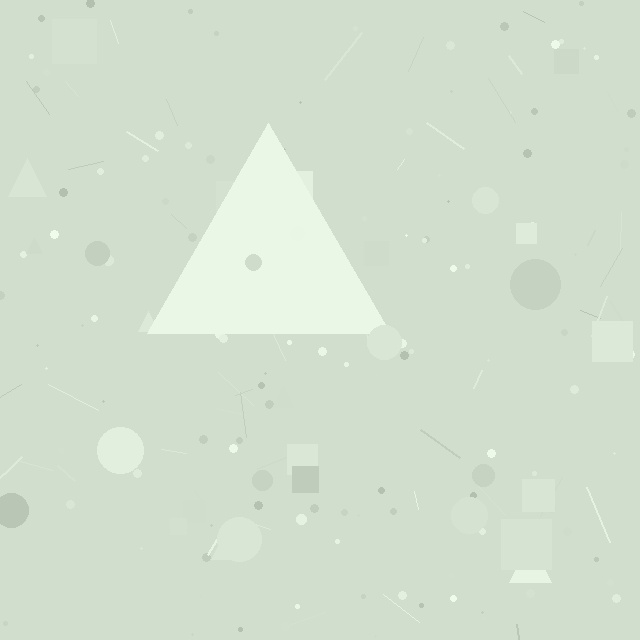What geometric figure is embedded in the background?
A triangle is embedded in the background.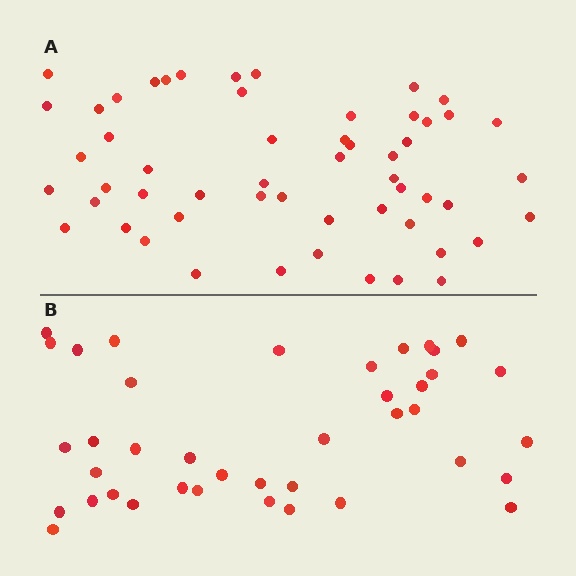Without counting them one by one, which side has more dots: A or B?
Region A (the top region) has more dots.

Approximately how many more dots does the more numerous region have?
Region A has approximately 15 more dots than region B.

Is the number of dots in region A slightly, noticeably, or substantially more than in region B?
Region A has noticeably more, but not dramatically so. The ratio is roughly 1.4 to 1.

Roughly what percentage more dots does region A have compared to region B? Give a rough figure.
About 40% more.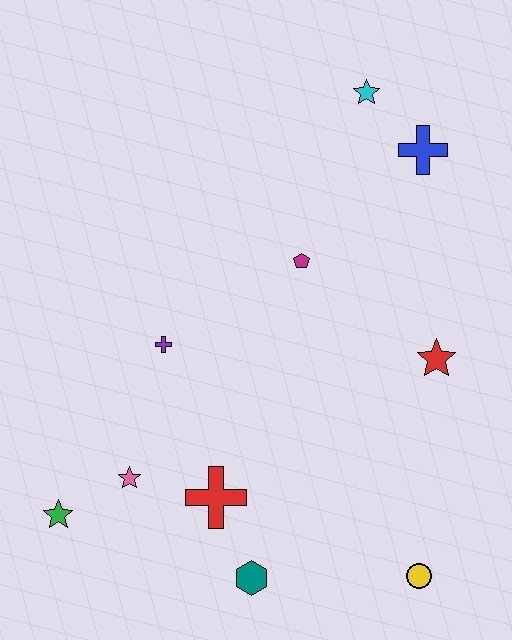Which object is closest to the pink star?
The green star is closest to the pink star.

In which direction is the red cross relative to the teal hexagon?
The red cross is above the teal hexagon.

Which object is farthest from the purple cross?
The yellow circle is farthest from the purple cross.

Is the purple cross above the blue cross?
No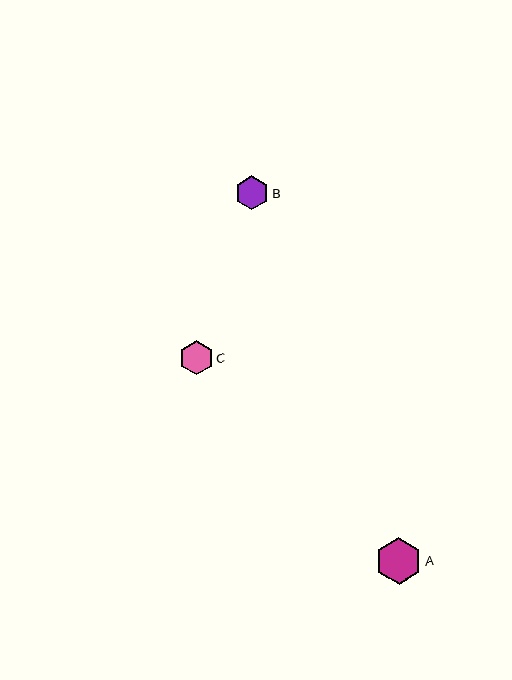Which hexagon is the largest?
Hexagon A is the largest with a size of approximately 47 pixels.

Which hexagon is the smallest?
Hexagon B is the smallest with a size of approximately 34 pixels.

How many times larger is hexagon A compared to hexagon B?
Hexagon A is approximately 1.4 times the size of hexagon B.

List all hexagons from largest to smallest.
From largest to smallest: A, C, B.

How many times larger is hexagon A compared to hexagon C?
Hexagon A is approximately 1.4 times the size of hexagon C.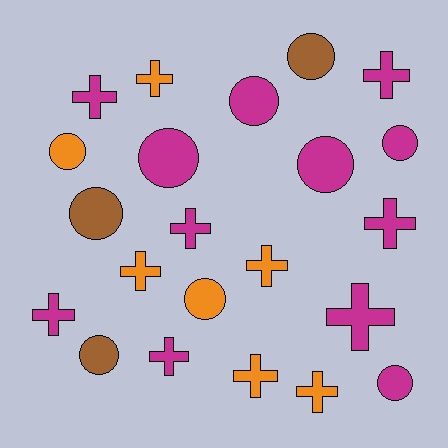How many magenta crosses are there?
There are 7 magenta crosses.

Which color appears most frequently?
Magenta, with 12 objects.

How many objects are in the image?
There are 22 objects.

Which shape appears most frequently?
Cross, with 12 objects.